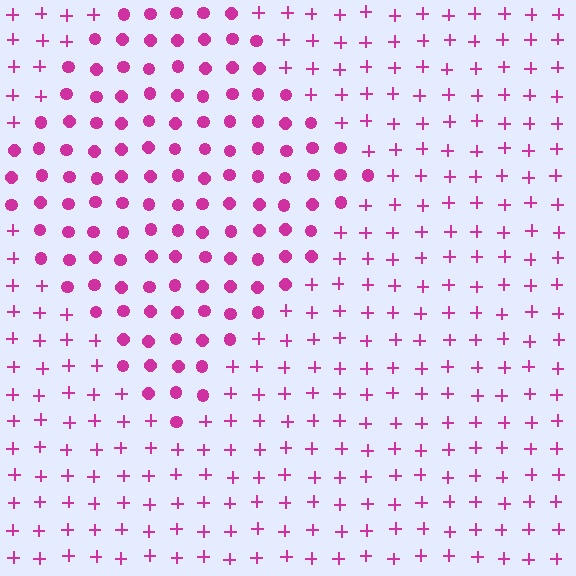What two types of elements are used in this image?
The image uses circles inside the diamond region and plus signs outside it.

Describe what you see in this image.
The image is filled with small magenta elements arranged in a uniform grid. A diamond-shaped region contains circles, while the surrounding area contains plus signs. The boundary is defined purely by the change in element shape.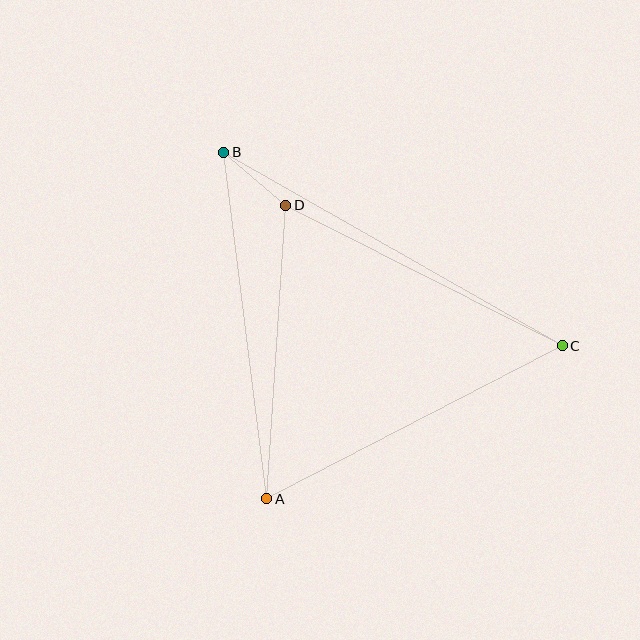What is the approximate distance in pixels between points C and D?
The distance between C and D is approximately 310 pixels.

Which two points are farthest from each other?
Points B and C are farthest from each other.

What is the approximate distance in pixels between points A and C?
The distance between A and C is approximately 333 pixels.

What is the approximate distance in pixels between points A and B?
The distance between A and B is approximately 349 pixels.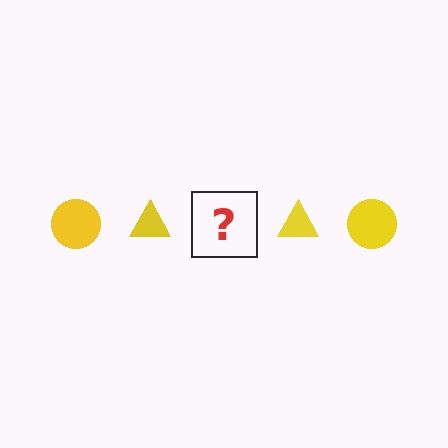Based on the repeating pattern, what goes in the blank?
The blank should be a yellow circle.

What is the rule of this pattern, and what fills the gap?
The rule is that the pattern cycles through circle, triangle shapes in yellow. The gap should be filled with a yellow circle.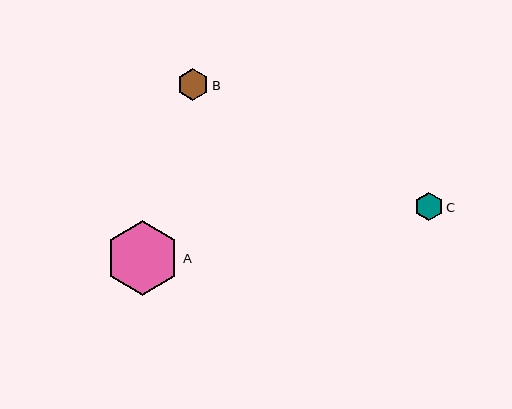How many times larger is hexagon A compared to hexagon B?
Hexagon A is approximately 2.3 times the size of hexagon B.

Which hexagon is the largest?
Hexagon A is the largest with a size of approximately 75 pixels.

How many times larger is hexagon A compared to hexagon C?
Hexagon A is approximately 2.6 times the size of hexagon C.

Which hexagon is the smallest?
Hexagon C is the smallest with a size of approximately 28 pixels.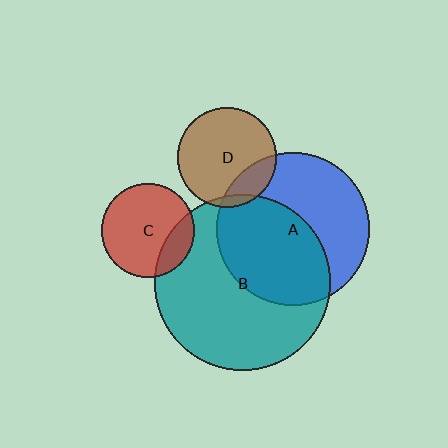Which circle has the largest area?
Circle B (teal).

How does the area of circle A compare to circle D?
Approximately 2.4 times.